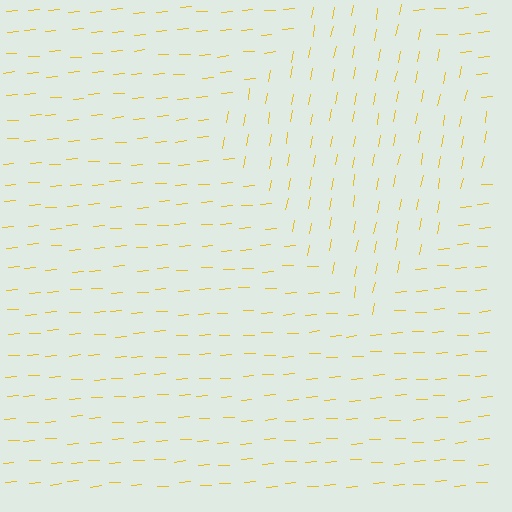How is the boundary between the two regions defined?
The boundary is defined purely by a change in line orientation (approximately 75 degrees difference). All lines are the same color and thickness.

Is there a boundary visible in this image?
Yes, there is a texture boundary formed by a change in line orientation.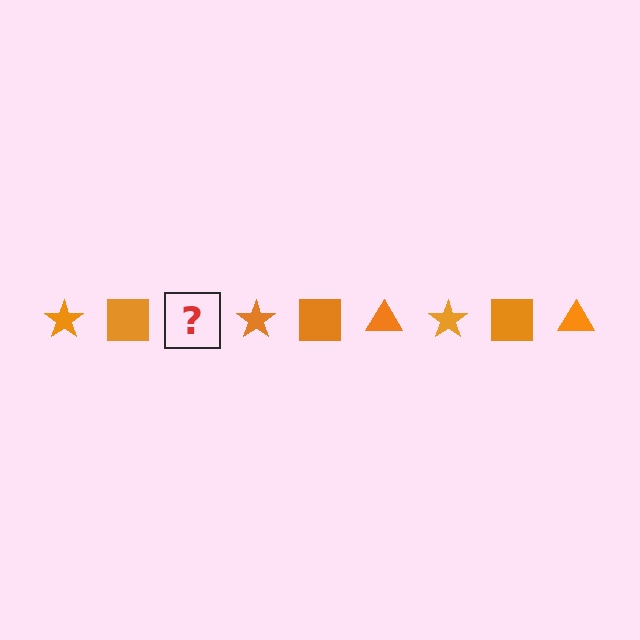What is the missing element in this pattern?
The missing element is an orange triangle.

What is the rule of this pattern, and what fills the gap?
The rule is that the pattern cycles through star, square, triangle shapes in orange. The gap should be filled with an orange triangle.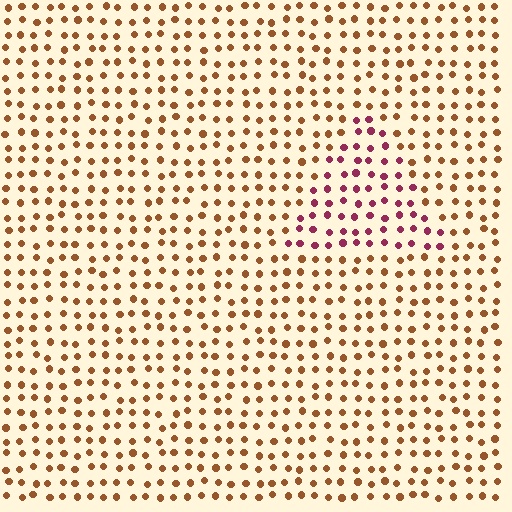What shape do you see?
I see a triangle.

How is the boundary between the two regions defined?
The boundary is defined purely by a slight shift in hue (about 50 degrees). Spacing, size, and orientation are identical on both sides.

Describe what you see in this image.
The image is filled with small brown elements in a uniform arrangement. A triangle-shaped region is visible where the elements are tinted to a slightly different hue, forming a subtle color boundary.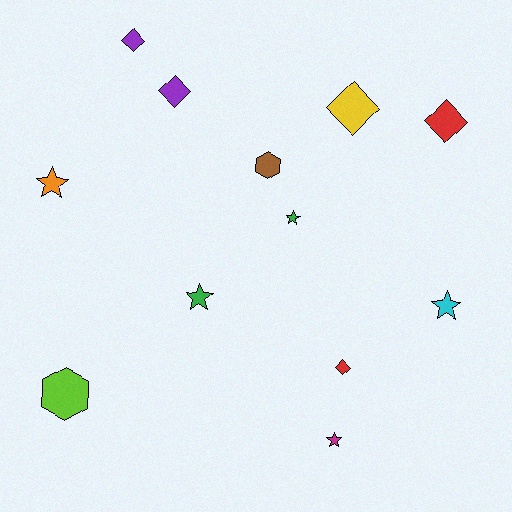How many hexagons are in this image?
There are 2 hexagons.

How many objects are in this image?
There are 12 objects.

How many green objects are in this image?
There are 2 green objects.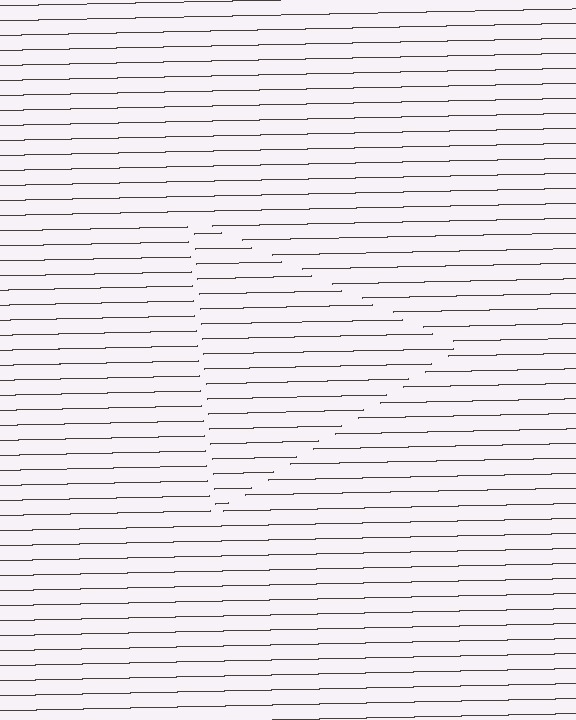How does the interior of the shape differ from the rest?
The interior of the shape contains the same grating, shifted by half a period — the contour is defined by the phase discontinuity where line-ends from the inner and outer gratings abut.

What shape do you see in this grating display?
An illusory triangle. The interior of the shape contains the same grating, shifted by half a period — the contour is defined by the phase discontinuity where line-ends from the inner and outer gratings abut.